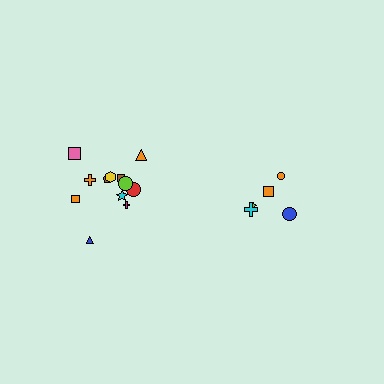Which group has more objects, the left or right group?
The left group.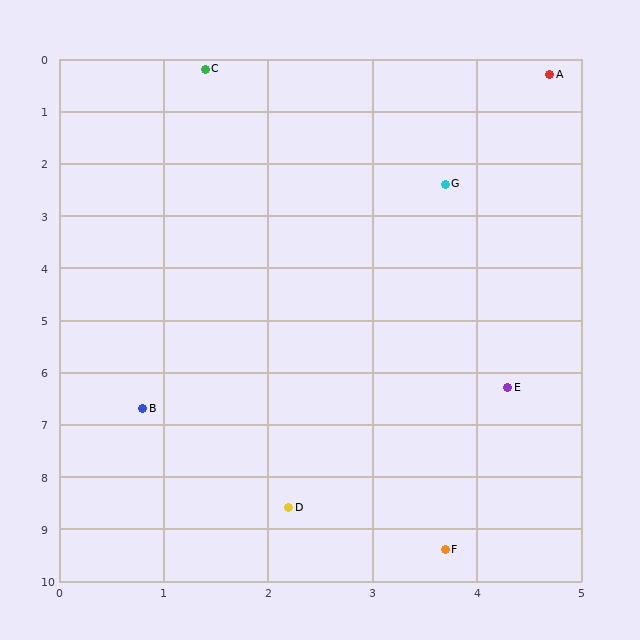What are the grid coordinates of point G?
Point G is at approximately (3.7, 2.4).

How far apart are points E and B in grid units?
Points E and B are about 3.5 grid units apart.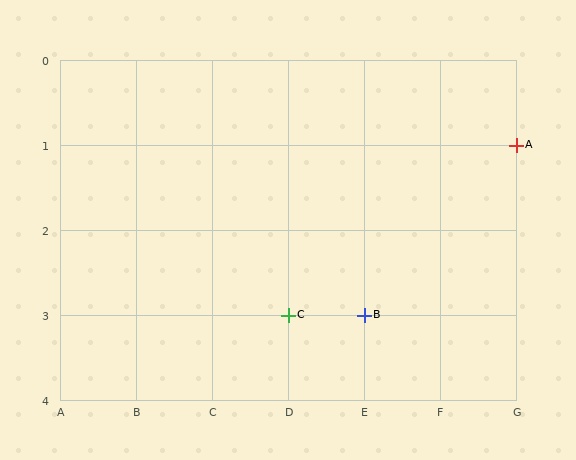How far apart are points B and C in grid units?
Points B and C are 1 column apart.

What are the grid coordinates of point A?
Point A is at grid coordinates (G, 1).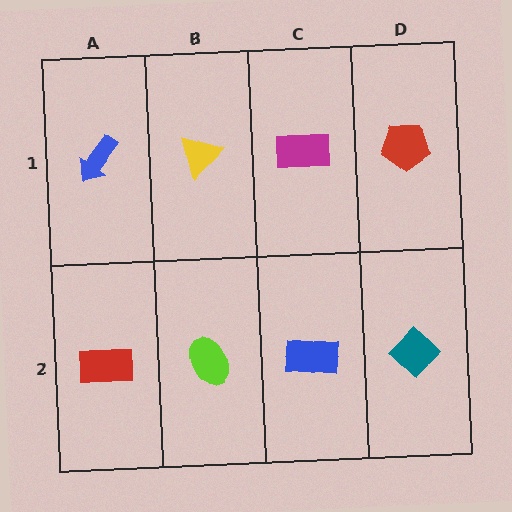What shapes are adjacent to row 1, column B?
A lime ellipse (row 2, column B), a blue arrow (row 1, column A), a magenta rectangle (row 1, column C).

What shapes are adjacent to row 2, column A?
A blue arrow (row 1, column A), a lime ellipse (row 2, column B).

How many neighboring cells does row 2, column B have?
3.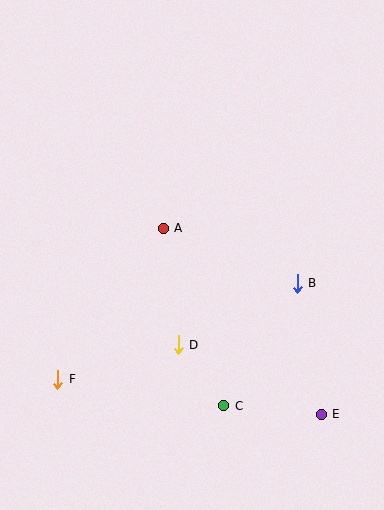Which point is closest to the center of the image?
Point A at (163, 228) is closest to the center.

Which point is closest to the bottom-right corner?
Point E is closest to the bottom-right corner.